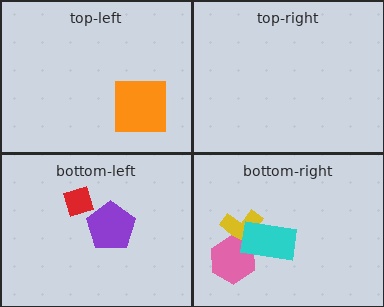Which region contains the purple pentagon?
The bottom-left region.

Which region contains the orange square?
The top-left region.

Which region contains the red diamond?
The bottom-left region.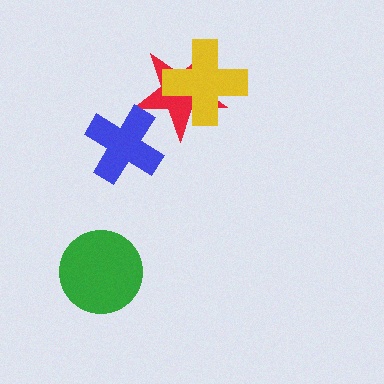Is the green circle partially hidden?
No, no other shape covers it.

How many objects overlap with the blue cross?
1 object overlaps with the blue cross.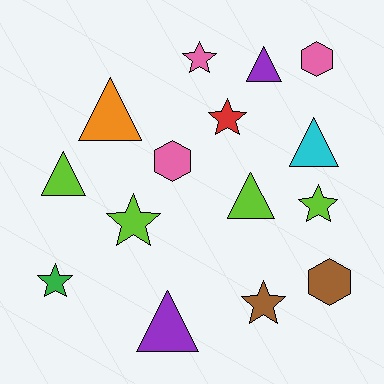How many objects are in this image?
There are 15 objects.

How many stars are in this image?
There are 6 stars.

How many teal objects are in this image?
There are no teal objects.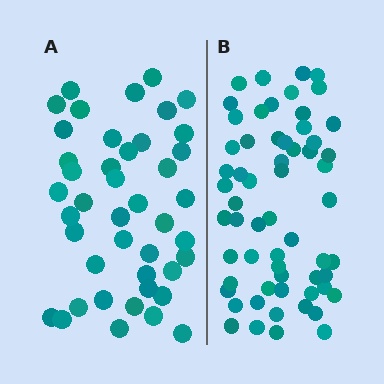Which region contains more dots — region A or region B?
Region B (the right region) has more dots.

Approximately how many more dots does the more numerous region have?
Region B has approximately 15 more dots than region A.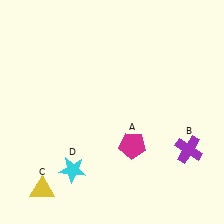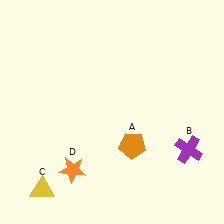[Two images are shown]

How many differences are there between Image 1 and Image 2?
There are 2 differences between the two images.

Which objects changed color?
A changed from magenta to orange. D changed from cyan to orange.